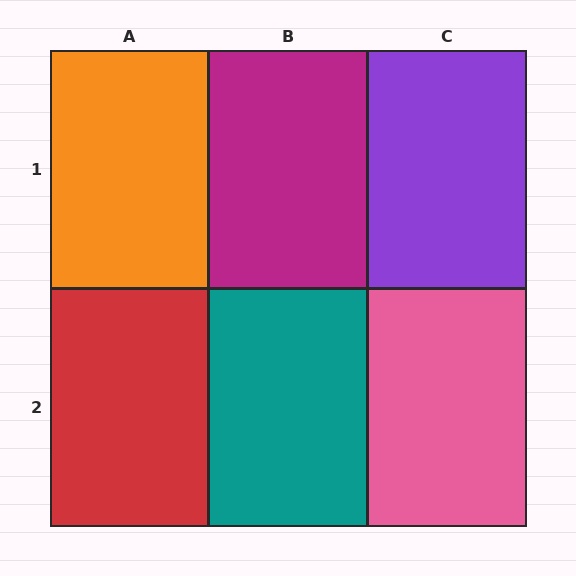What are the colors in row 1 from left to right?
Orange, magenta, purple.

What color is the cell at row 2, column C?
Pink.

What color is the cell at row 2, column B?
Teal.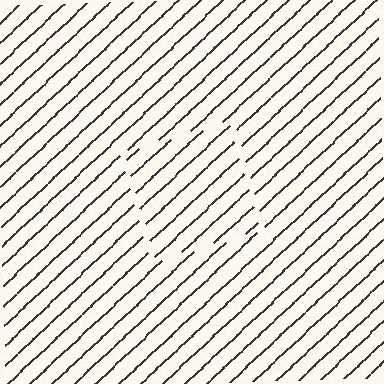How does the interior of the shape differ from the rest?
The interior of the shape contains the same grating, shifted by half a period — the contour is defined by the phase discontinuity where line-ends from the inner and outer gratings abut.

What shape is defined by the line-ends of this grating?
An illusory square. The interior of the shape contains the same grating, shifted by half a period — the contour is defined by the phase discontinuity where line-ends from the inner and outer gratings abut.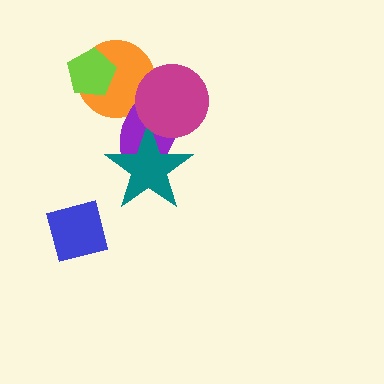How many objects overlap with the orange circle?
3 objects overlap with the orange circle.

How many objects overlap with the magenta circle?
3 objects overlap with the magenta circle.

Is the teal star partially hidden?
Yes, it is partially covered by another shape.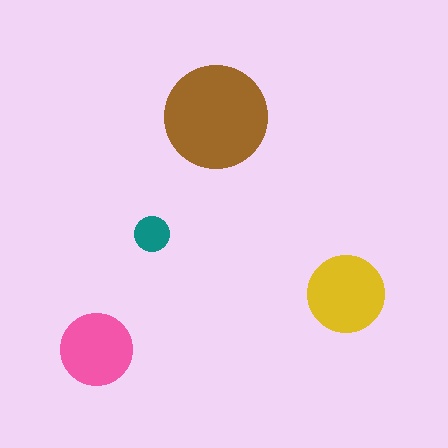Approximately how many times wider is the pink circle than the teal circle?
About 2 times wider.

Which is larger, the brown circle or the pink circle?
The brown one.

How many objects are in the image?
There are 4 objects in the image.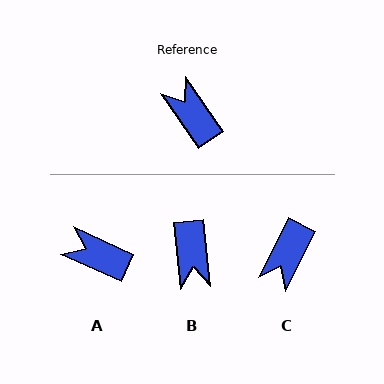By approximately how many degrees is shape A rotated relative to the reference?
Approximately 31 degrees counter-clockwise.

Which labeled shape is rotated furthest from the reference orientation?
B, about 151 degrees away.